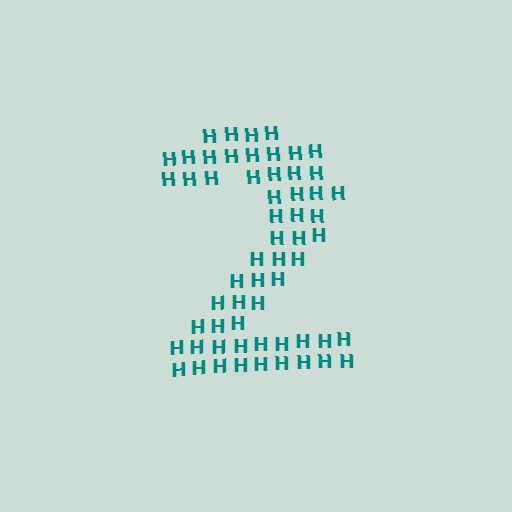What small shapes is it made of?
It is made of small letter H's.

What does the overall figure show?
The overall figure shows the digit 2.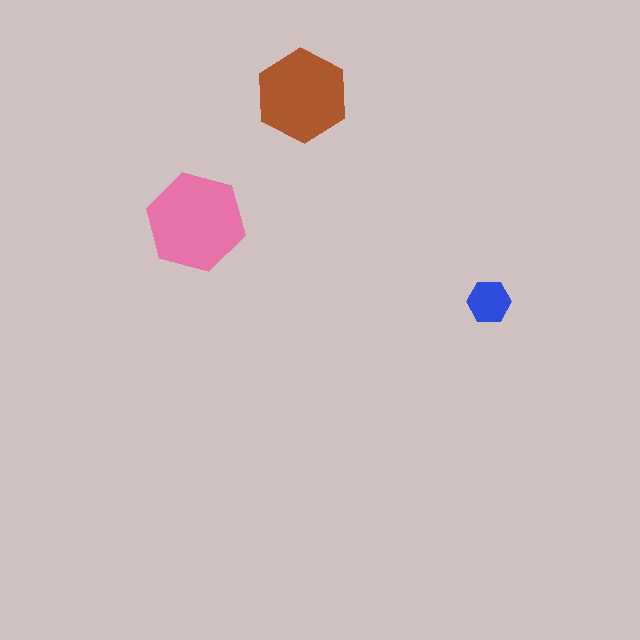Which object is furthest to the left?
The pink hexagon is leftmost.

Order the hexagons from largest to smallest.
the pink one, the brown one, the blue one.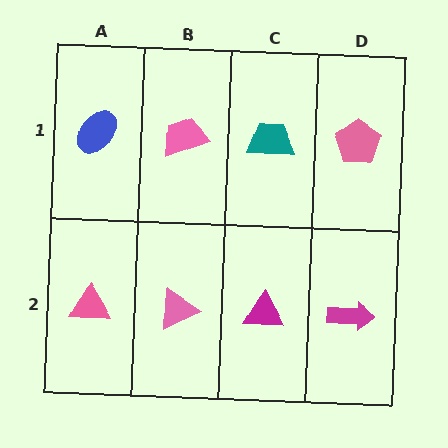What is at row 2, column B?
A pink triangle.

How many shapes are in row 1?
4 shapes.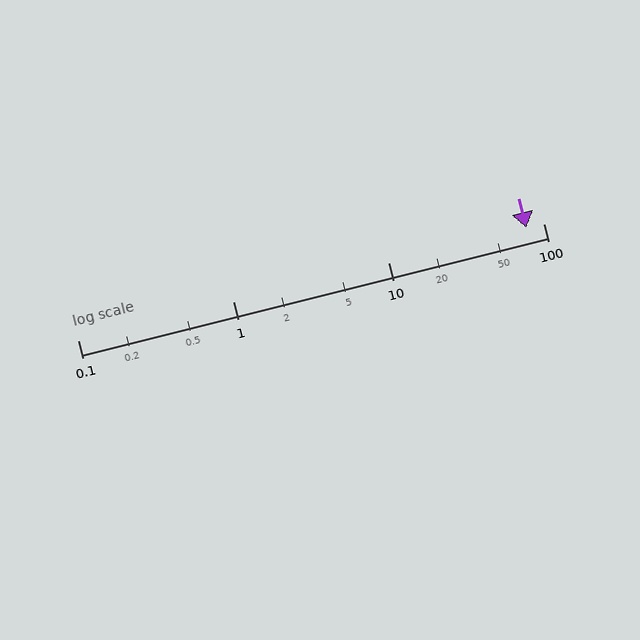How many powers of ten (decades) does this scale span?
The scale spans 3 decades, from 0.1 to 100.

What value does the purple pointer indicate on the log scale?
The pointer indicates approximately 78.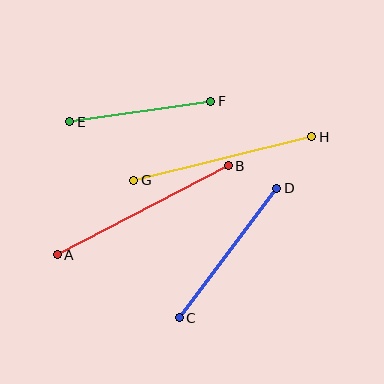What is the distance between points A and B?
The distance is approximately 193 pixels.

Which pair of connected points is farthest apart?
Points A and B are farthest apart.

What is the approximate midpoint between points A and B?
The midpoint is at approximately (143, 210) pixels.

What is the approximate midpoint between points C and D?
The midpoint is at approximately (228, 253) pixels.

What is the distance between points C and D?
The distance is approximately 162 pixels.